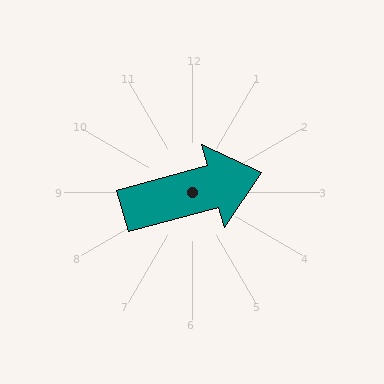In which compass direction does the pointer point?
East.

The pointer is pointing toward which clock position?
Roughly 2 o'clock.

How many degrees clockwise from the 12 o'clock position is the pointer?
Approximately 75 degrees.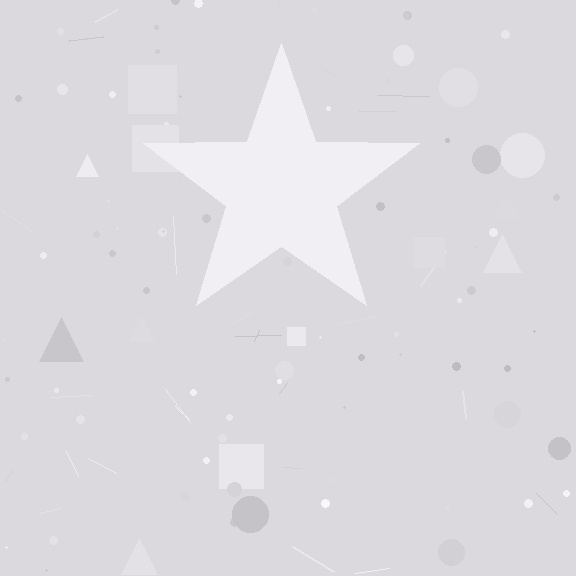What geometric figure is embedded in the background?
A star is embedded in the background.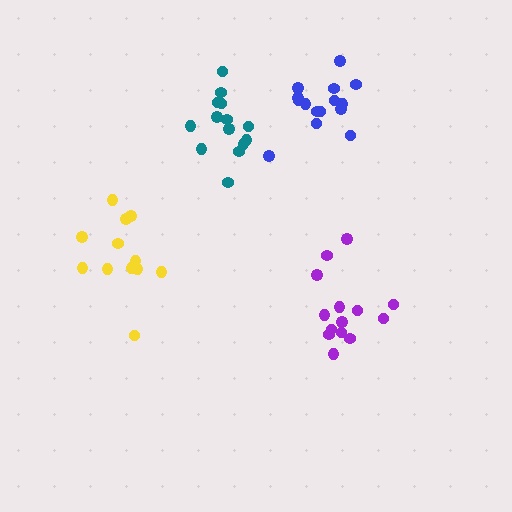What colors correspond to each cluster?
The clusters are colored: purple, yellow, teal, blue.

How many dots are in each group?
Group 1: 14 dots, Group 2: 12 dots, Group 3: 14 dots, Group 4: 15 dots (55 total).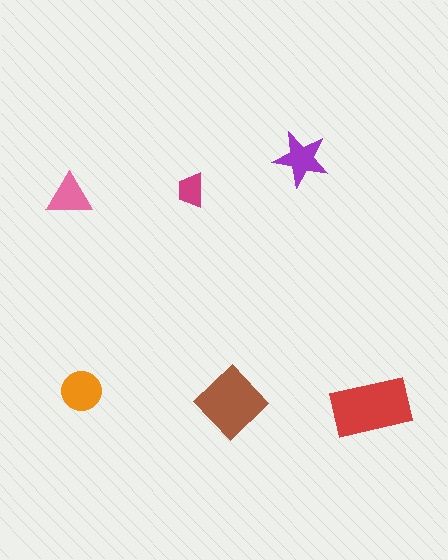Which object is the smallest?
The magenta trapezoid.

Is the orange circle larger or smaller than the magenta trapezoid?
Larger.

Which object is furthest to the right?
The red rectangle is rightmost.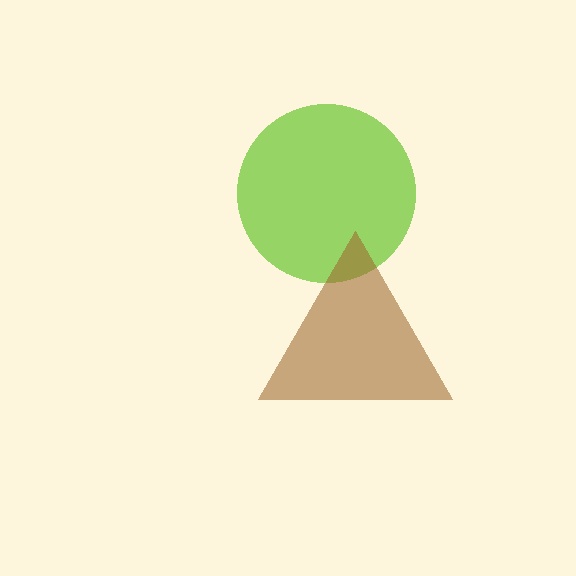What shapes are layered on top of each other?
The layered shapes are: a lime circle, a brown triangle.